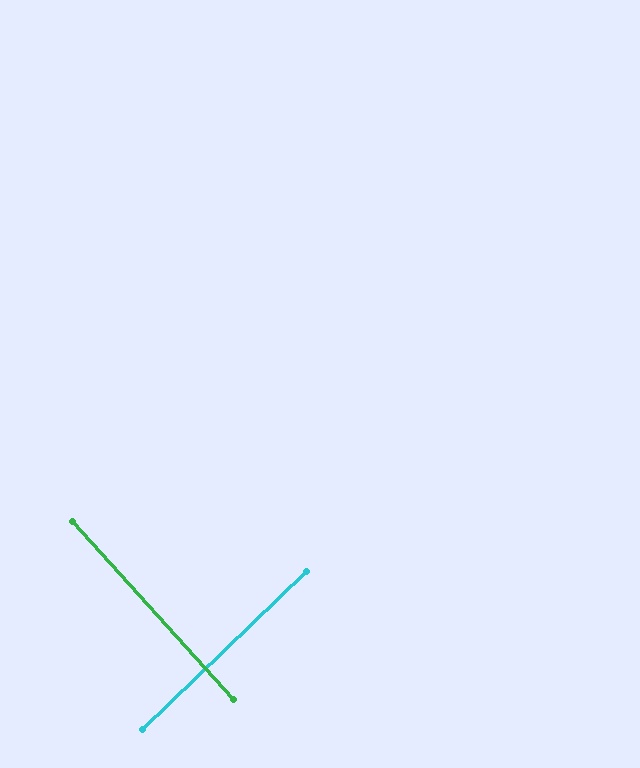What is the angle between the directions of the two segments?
Approximately 88 degrees.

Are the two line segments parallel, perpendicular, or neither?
Perpendicular — they meet at approximately 88°.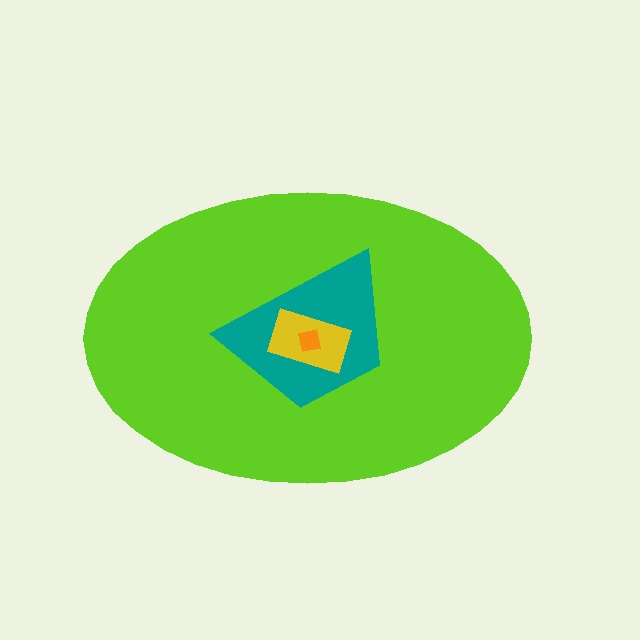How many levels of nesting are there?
4.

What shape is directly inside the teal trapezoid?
The yellow rectangle.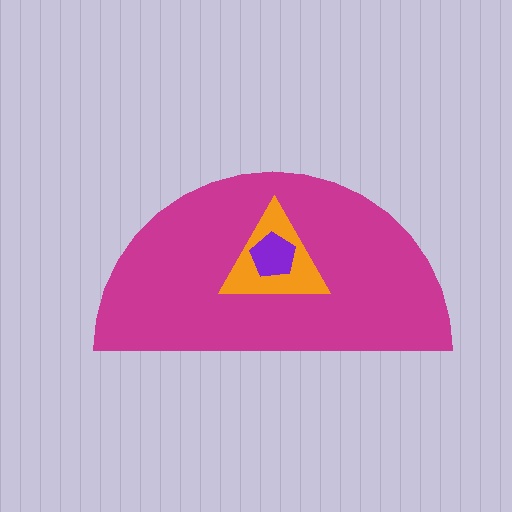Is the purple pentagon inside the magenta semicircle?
Yes.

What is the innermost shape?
The purple pentagon.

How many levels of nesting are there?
3.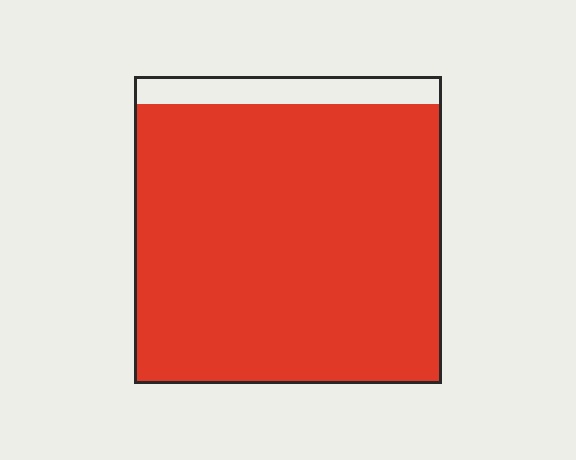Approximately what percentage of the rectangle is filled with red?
Approximately 90%.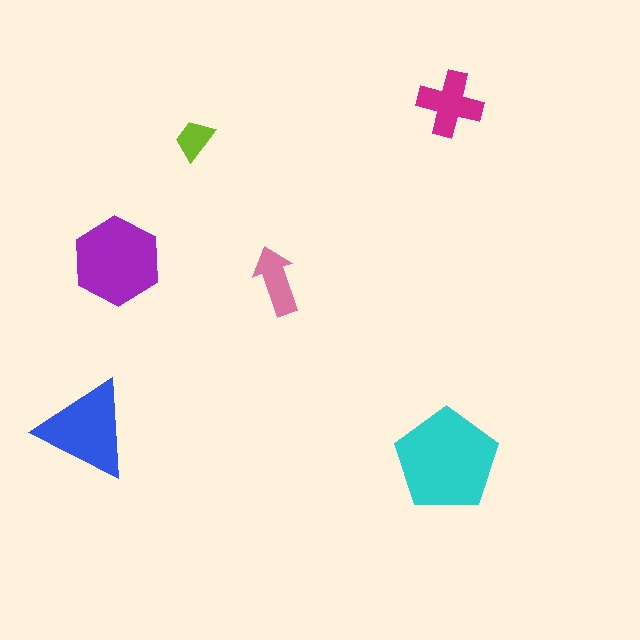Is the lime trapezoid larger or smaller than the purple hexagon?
Smaller.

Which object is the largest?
The cyan pentagon.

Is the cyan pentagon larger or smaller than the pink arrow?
Larger.